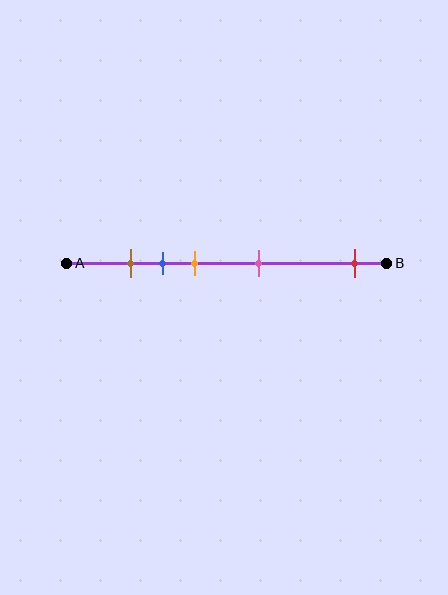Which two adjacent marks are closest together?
The brown and blue marks are the closest adjacent pair.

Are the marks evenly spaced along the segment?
No, the marks are not evenly spaced.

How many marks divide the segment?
There are 5 marks dividing the segment.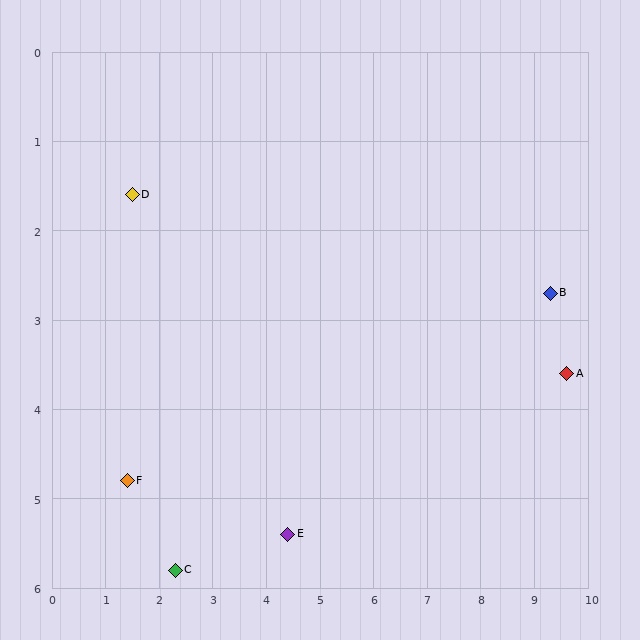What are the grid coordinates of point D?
Point D is at approximately (1.5, 1.6).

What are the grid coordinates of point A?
Point A is at approximately (9.6, 3.6).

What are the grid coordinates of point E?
Point E is at approximately (4.4, 5.4).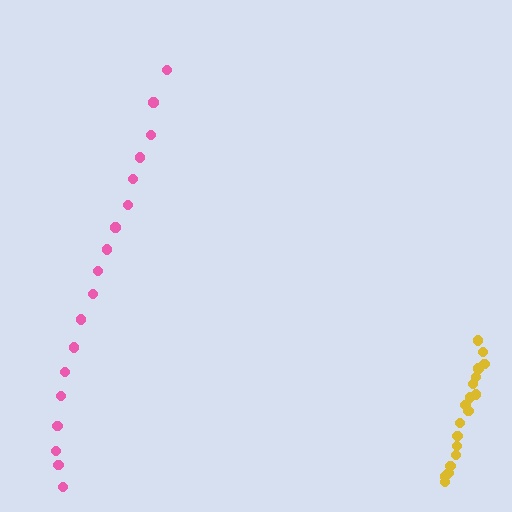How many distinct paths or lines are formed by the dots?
There are 2 distinct paths.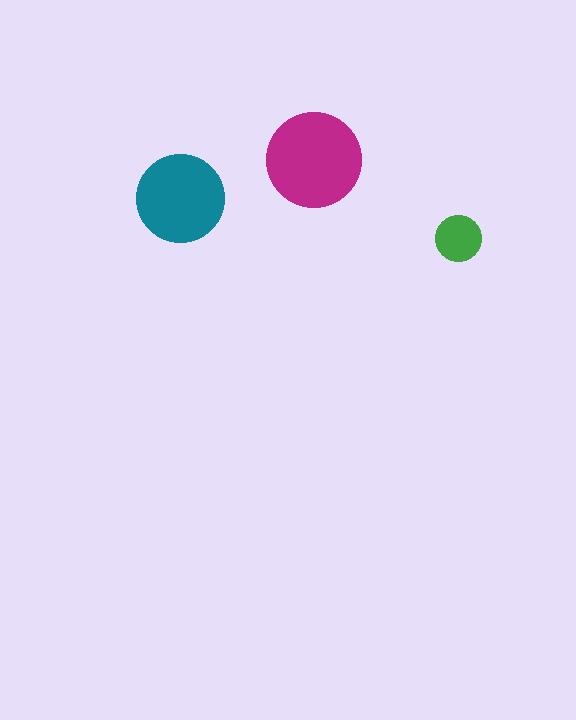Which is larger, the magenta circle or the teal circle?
The magenta one.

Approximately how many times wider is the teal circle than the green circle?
About 2 times wider.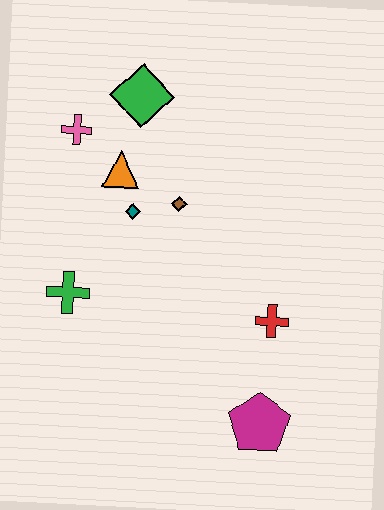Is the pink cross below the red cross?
No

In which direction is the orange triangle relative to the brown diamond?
The orange triangle is to the left of the brown diamond.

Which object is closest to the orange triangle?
The teal diamond is closest to the orange triangle.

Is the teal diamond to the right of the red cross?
No